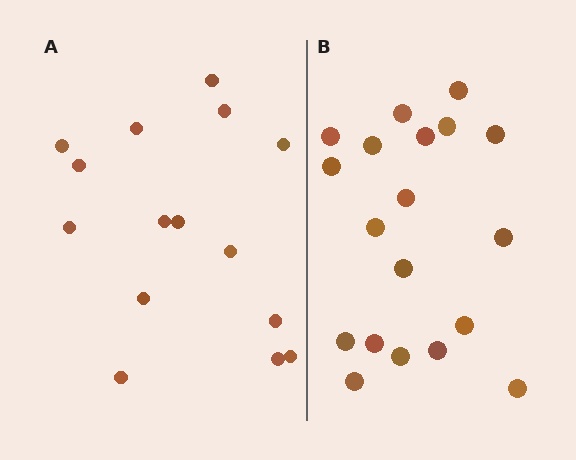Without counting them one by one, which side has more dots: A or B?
Region B (the right region) has more dots.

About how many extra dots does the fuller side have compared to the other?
Region B has about 4 more dots than region A.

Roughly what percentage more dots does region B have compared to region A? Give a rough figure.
About 25% more.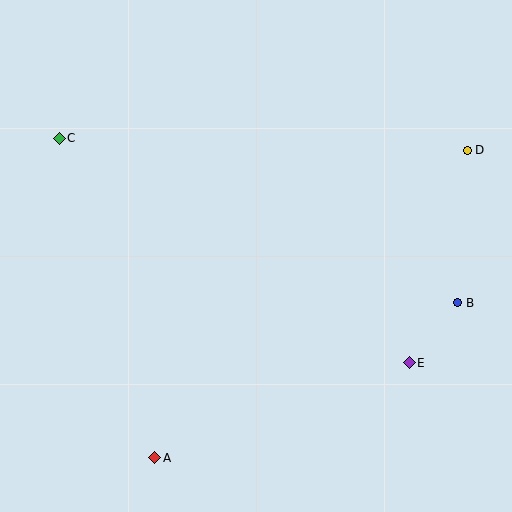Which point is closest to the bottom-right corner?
Point E is closest to the bottom-right corner.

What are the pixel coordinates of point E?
Point E is at (409, 363).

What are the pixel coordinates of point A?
Point A is at (155, 458).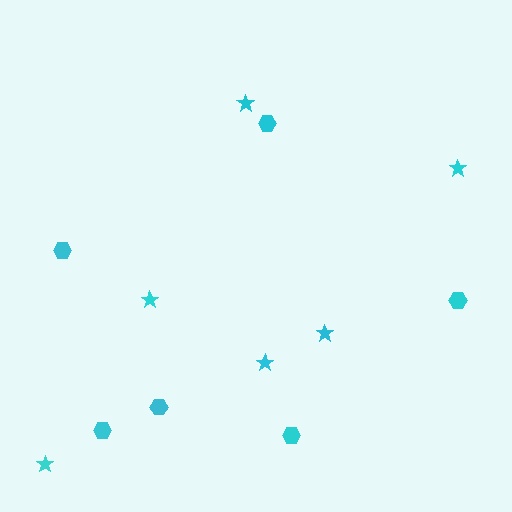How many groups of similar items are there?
There are 2 groups: one group of stars (6) and one group of hexagons (6).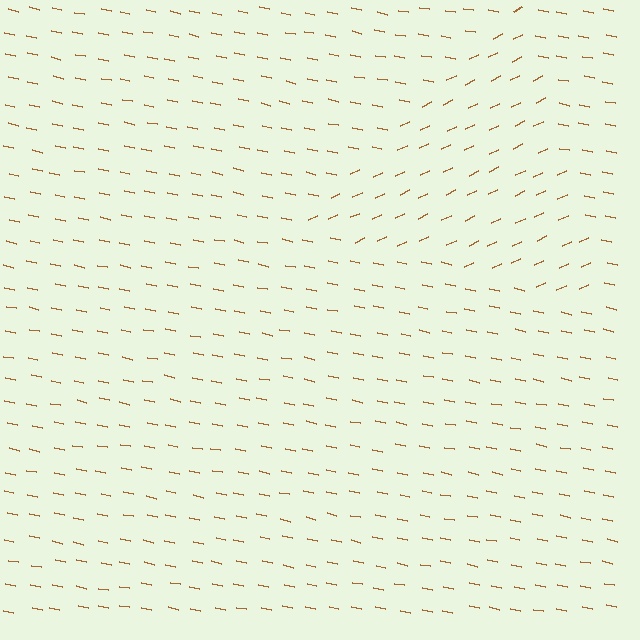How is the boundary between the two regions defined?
The boundary is defined purely by a change in line orientation (approximately 37 degrees difference). All lines are the same color and thickness.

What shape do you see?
I see a triangle.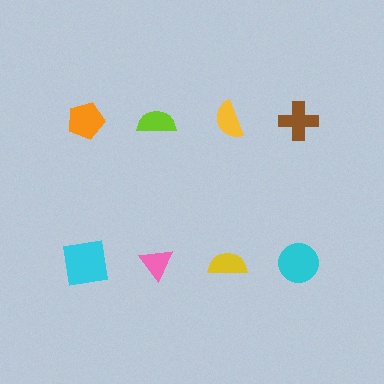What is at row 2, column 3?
A yellow semicircle.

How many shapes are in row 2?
4 shapes.